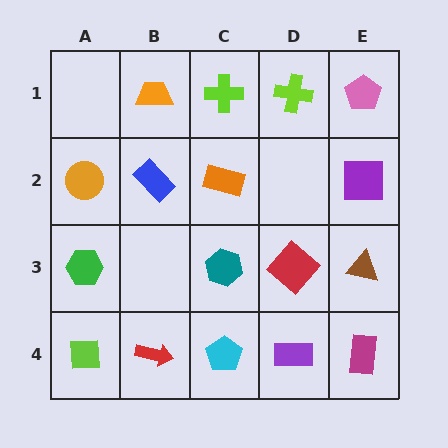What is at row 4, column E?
A magenta rectangle.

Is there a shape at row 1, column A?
No, that cell is empty.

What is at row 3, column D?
A red diamond.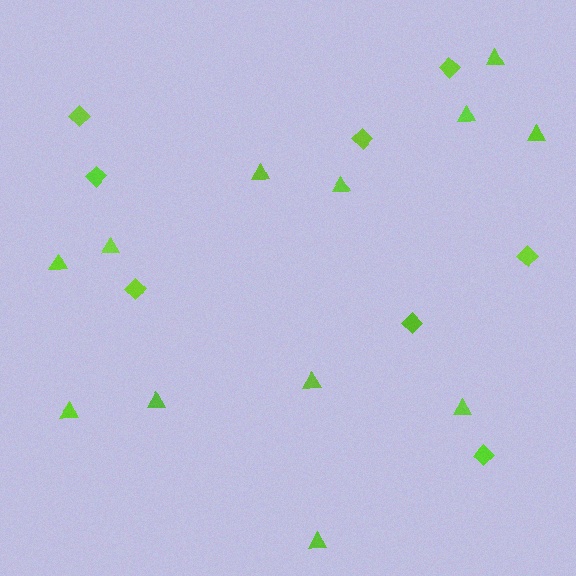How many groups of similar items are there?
There are 2 groups: one group of triangles (12) and one group of diamonds (8).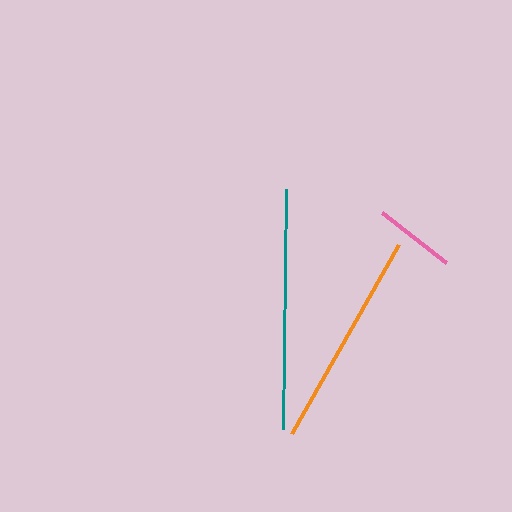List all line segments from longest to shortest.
From longest to shortest: teal, orange, pink.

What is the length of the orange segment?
The orange segment is approximately 217 pixels long.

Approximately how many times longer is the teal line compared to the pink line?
The teal line is approximately 2.9 times the length of the pink line.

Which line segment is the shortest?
The pink line is the shortest at approximately 81 pixels.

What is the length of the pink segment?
The pink segment is approximately 81 pixels long.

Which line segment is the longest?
The teal line is the longest at approximately 240 pixels.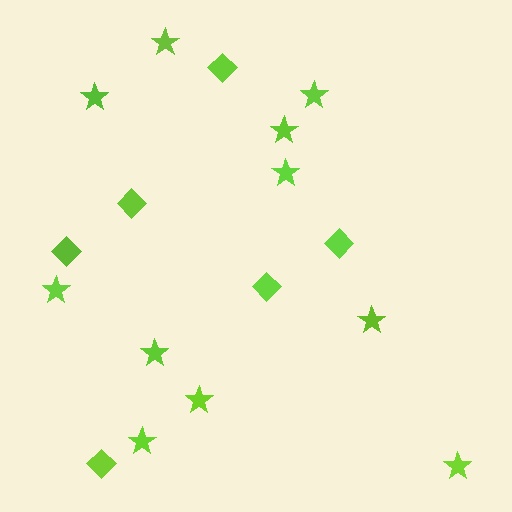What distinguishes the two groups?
There are 2 groups: one group of stars (11) and one group of diamonds (6).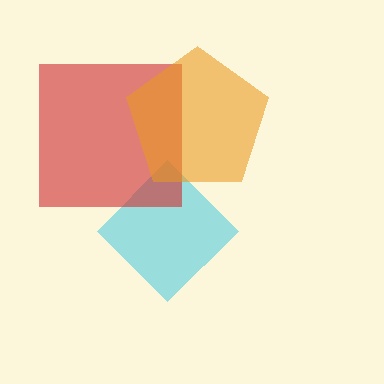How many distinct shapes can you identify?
There are 3 distinct shapes: a cyan diamond, a red square, an orange pentagon.